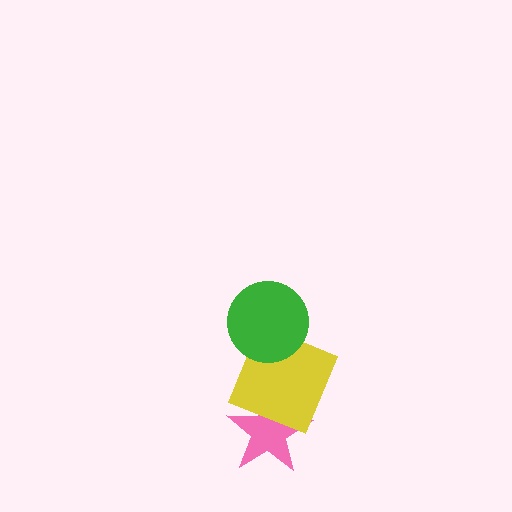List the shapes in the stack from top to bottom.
From top to bottom: the green circle, the yellow square, the pink star.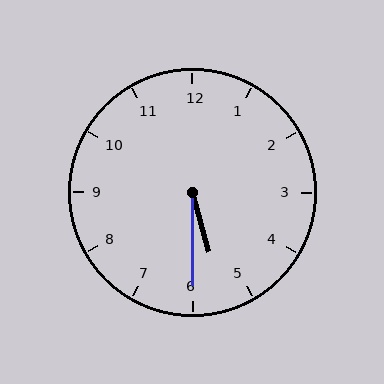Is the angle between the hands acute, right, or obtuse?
It is acute.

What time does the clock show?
5:30.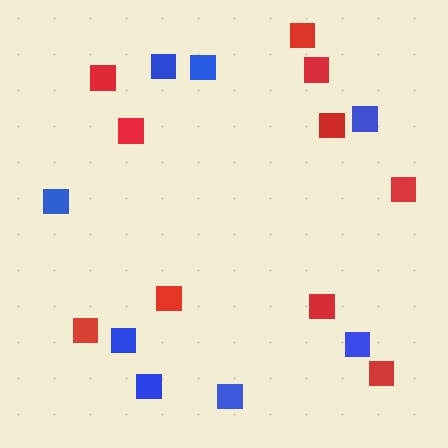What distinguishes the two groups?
There are 2 groups: one group of red squares (10) and one group of blue squares (8).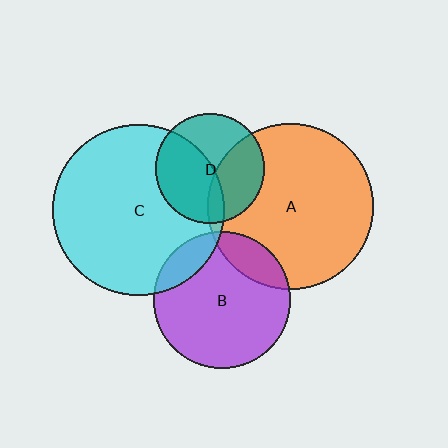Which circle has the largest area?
Circle C (cyan).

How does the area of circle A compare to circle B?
Approximately 1.5 times.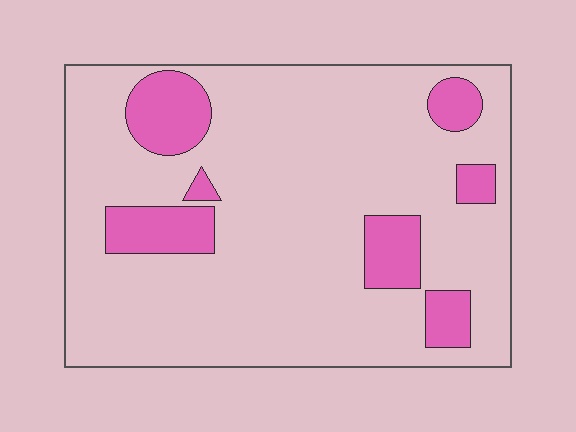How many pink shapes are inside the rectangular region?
7.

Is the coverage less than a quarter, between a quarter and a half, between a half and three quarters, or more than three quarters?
Less than a quarter.